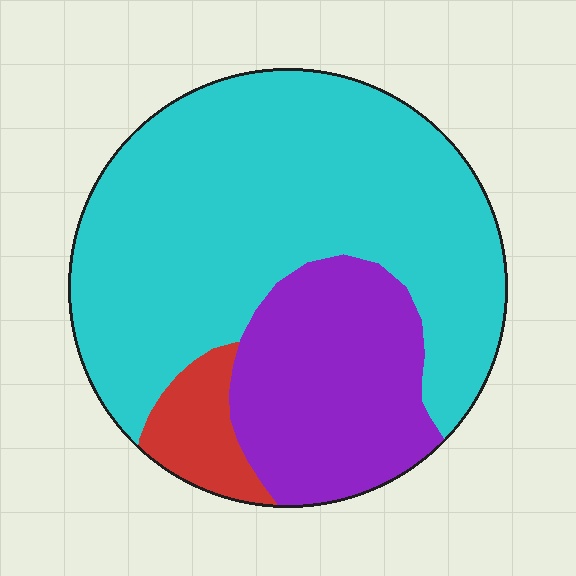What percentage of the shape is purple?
Purple takes up about one quarter (1/4) of the shape.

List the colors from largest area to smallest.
From largest to smallest: cyan, purple, red.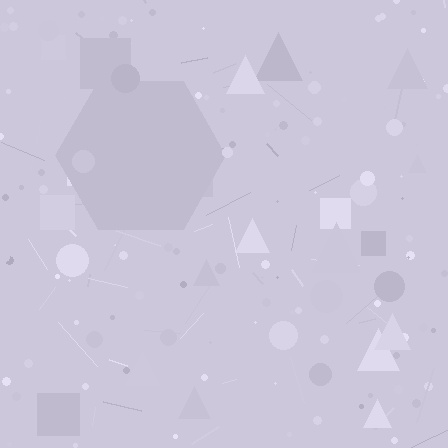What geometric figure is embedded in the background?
A hexagon is embedded in the background.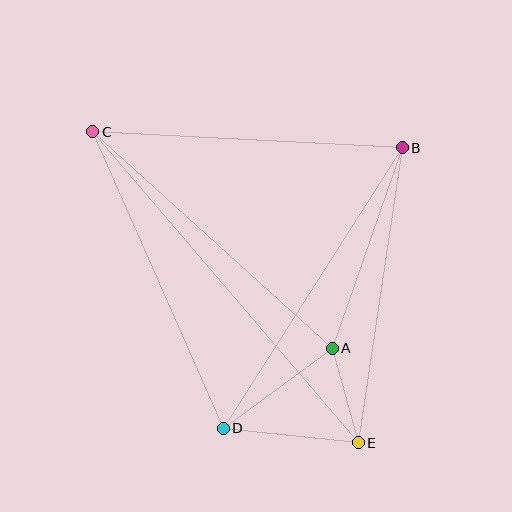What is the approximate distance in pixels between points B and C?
The distance between B and C is approximately 310 pixels.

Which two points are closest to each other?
Points A and E are closest to each other.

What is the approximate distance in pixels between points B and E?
The distance between B and E is approximately 298 pixels.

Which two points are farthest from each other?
Points C and E are farthest from each other.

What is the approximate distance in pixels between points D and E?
The distance between D and E is approximately 136 pixels.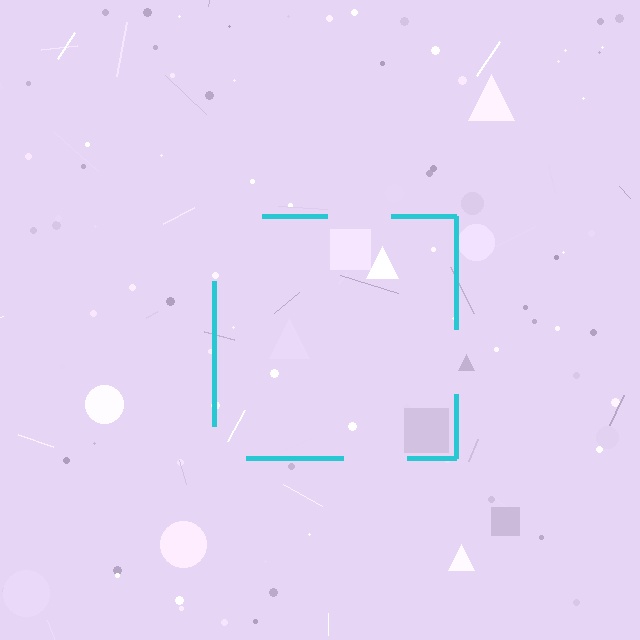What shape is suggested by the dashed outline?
The dashed outline suggests a square.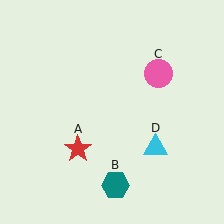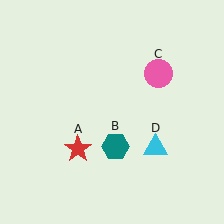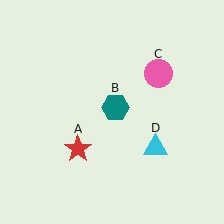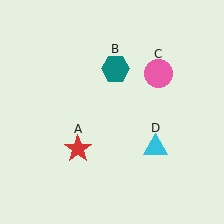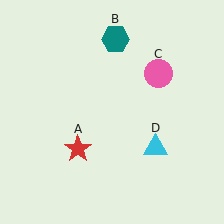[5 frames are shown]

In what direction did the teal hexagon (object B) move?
The teal hexagon (object B) moved up.